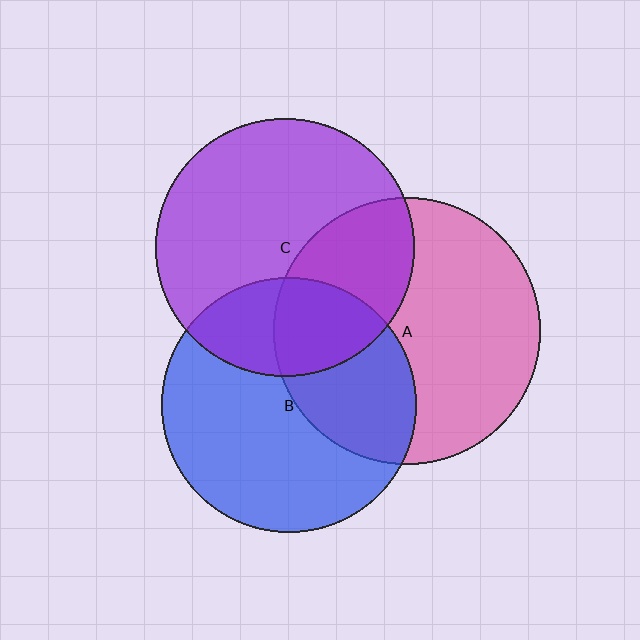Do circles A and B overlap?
Yes.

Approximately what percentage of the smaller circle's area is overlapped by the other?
Approximately 35%.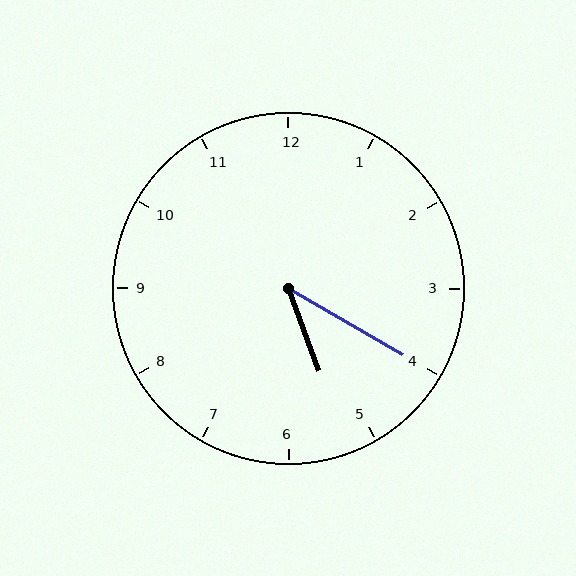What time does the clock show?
5:20.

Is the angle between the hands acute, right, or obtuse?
It is acute.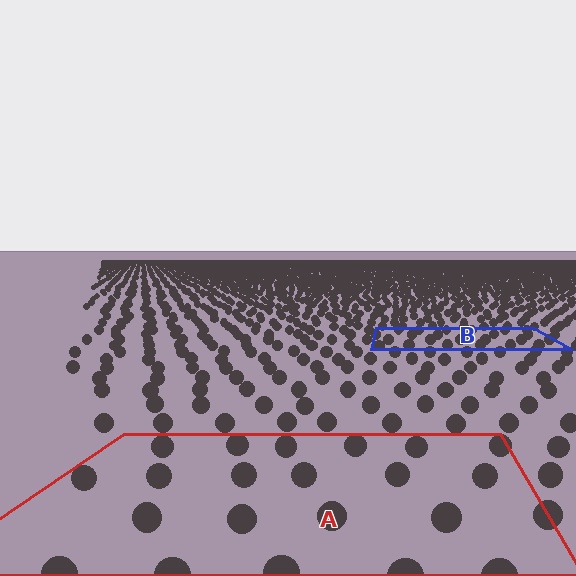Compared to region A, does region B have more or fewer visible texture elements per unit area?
Region B has more texture elements per unit area — they are packed more densely because it is farther away.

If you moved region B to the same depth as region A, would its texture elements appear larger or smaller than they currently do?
They would appear larger. At a closer depth, the same texture elements are projected at a bigger on-screen size.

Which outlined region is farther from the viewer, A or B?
Region B is farther from the viewer — the texture elements inside it appear smaller and more densely packed.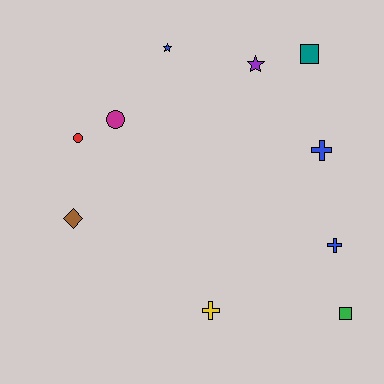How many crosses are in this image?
There are 3 crosses.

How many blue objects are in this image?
There are 3 blue objects.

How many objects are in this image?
There are 10 objects.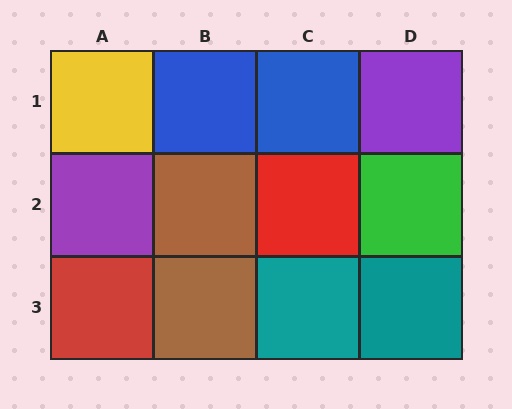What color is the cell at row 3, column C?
Teal.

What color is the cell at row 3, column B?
Brown.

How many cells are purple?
2 cells are purple.